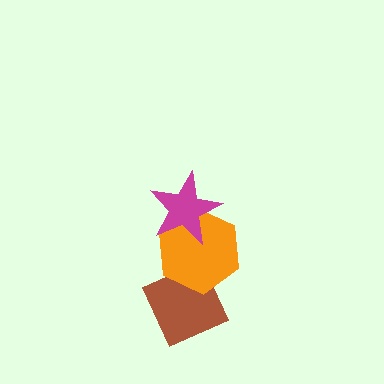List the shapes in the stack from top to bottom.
From top to bottom: the magenta star, the orange hexagon, the brown diamond.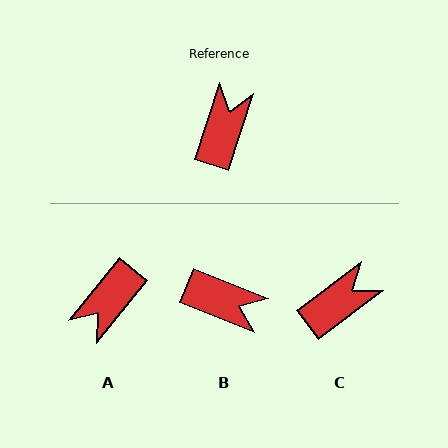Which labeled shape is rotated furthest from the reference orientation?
A, about 159 degrees away.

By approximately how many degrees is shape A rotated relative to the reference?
Approximately 159 degrees counter-clockwise.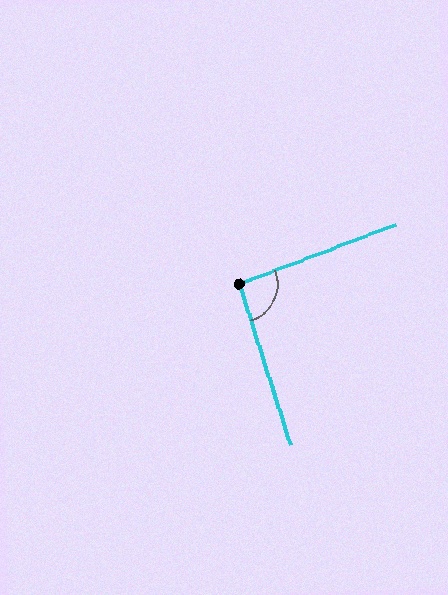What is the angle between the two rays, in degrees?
Approximately 93 degrees.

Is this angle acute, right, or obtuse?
It is approximately a right angle.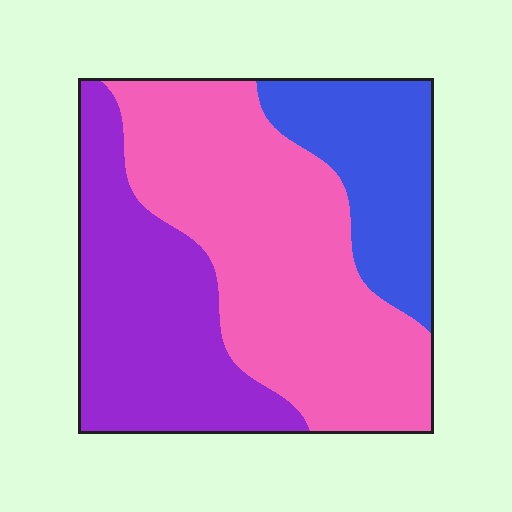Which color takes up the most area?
Pink, at roughly 50%.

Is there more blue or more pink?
Pink.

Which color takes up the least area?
Blue, at roughly 20%.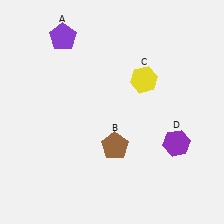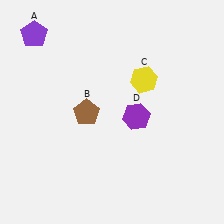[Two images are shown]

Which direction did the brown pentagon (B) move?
The brown pentagon (B) moved up.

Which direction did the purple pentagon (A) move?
The purple pentagon (A) moved left.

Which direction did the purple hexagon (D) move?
The purple hexagon (D) moved left.